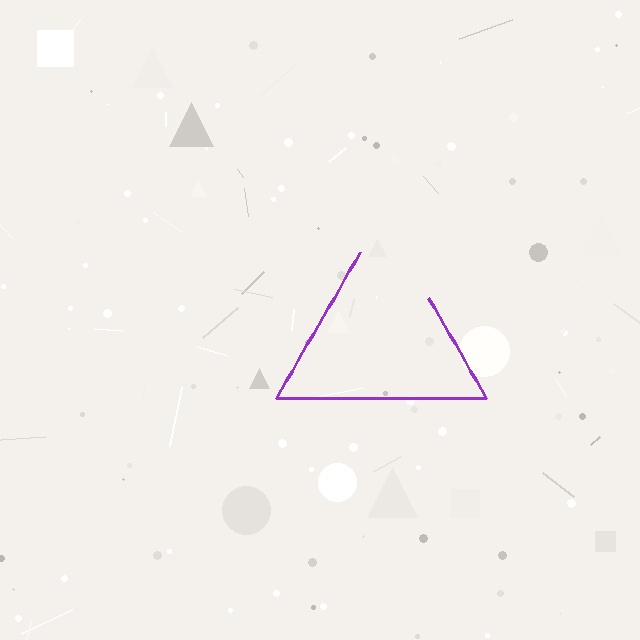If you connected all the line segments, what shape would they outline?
They would outline a triangle.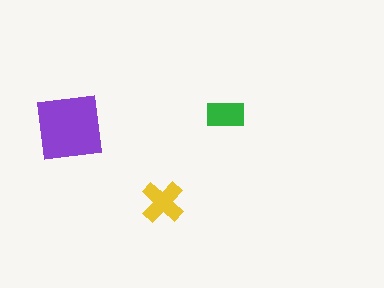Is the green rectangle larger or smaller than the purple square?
Smaller.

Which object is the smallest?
The green rectangle.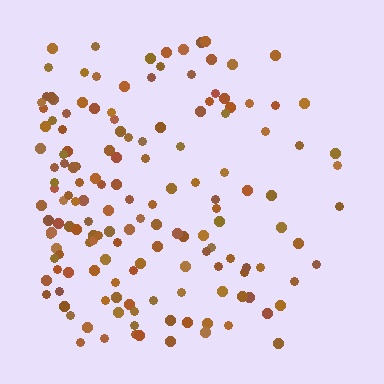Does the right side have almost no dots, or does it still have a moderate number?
Still a moderate number, just noticeably fewer than the left.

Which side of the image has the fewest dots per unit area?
The right.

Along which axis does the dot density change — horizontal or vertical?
Horizontal.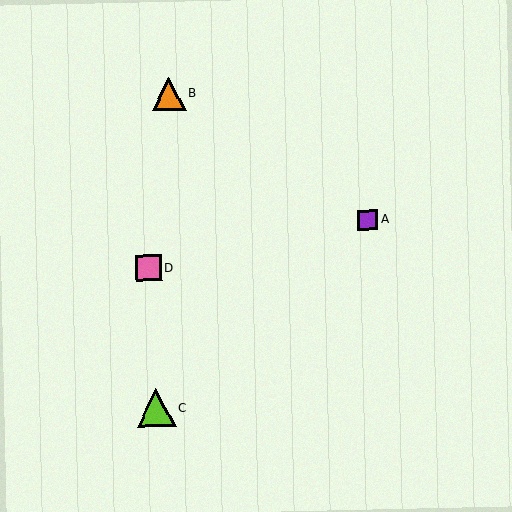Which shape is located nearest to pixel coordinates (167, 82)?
The orange triangle (labeled B) at (169, 94) is nearest to that location.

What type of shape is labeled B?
Shape B is an orange triangle.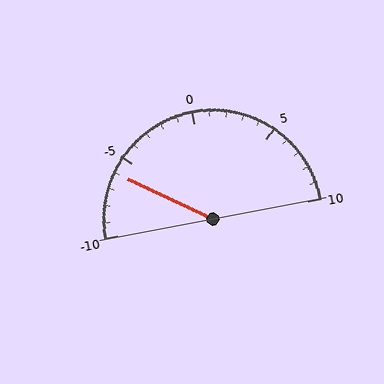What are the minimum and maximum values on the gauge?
The gauge ranges from -10 to 10.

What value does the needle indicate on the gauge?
The needle indicates approximately -6.